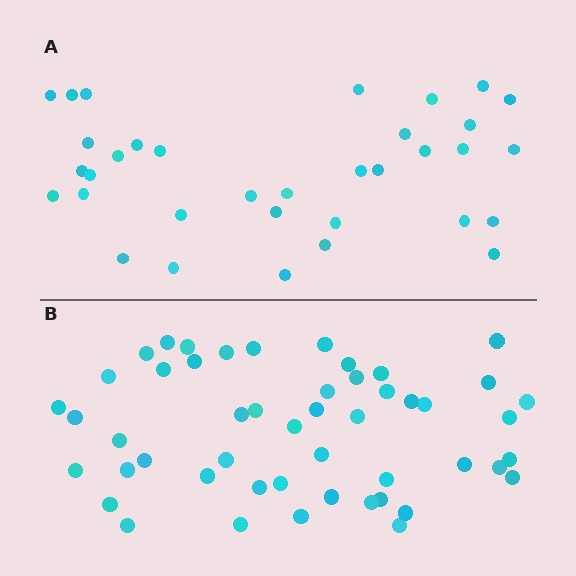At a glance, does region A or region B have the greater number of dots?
Region B (the bottom region) has more dots.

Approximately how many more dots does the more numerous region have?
Region B has approximately 15 more dots than region A.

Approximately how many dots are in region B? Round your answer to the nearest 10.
About 50 dots.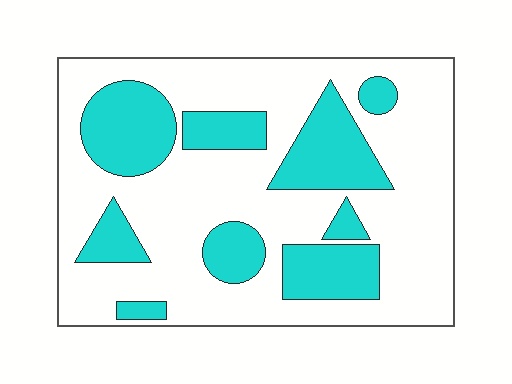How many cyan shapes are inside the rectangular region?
9.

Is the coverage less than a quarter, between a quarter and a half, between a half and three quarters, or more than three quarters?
Between a quarter and a half.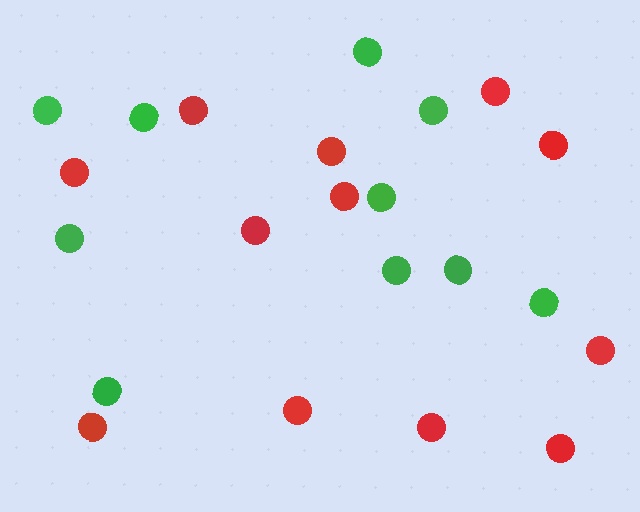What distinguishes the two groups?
There are 2 groups: one group of red circles (12) and one group of green circles (10).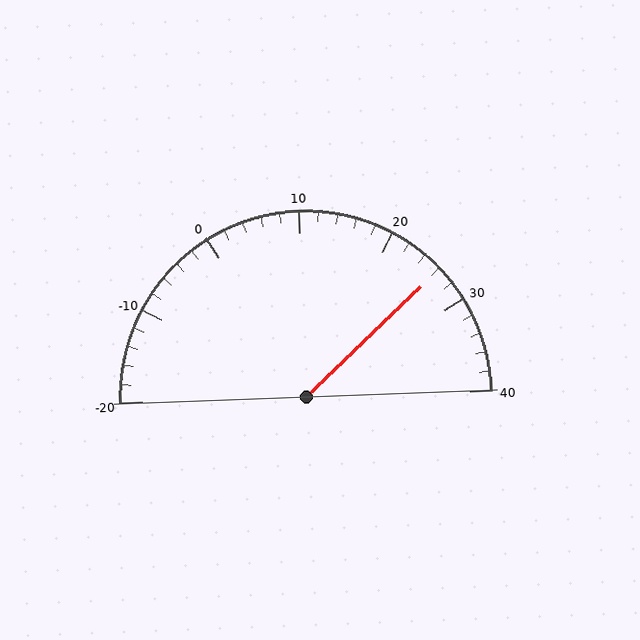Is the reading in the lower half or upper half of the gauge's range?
The reading is in the upper half of the range (-20 to 40).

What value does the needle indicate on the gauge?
The needle indicates approximately 26.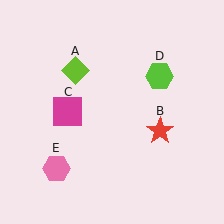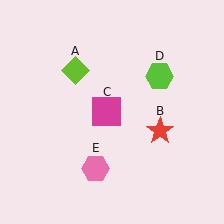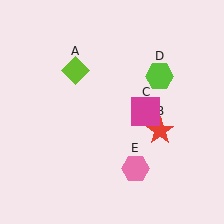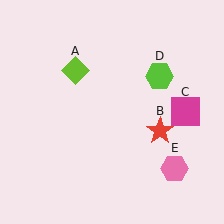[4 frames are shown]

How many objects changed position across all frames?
2 objects changed position: magenta square (object C), pink hexagon (object E).